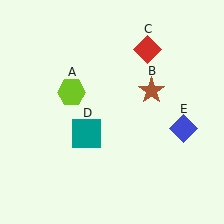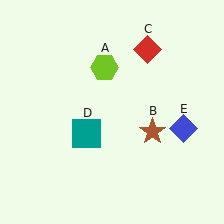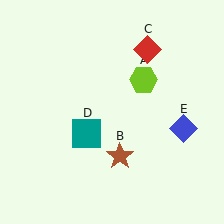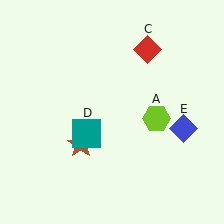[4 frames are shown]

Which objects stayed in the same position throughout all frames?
Red diamond (object C) and teal square (object D) and blue diamond (object E) remained stationary.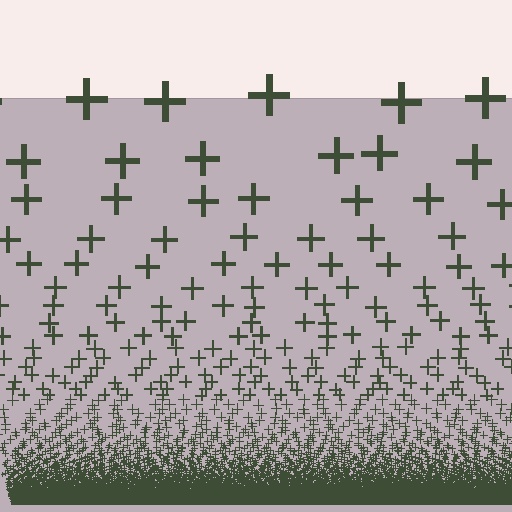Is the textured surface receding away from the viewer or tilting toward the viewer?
The surface appears to tilt toward the viewer. Texture elements get larger and sparser toward the top.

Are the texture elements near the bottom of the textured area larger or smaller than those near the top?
Smaller. The gradient is inverted — elements near the bottom are smaller and denser.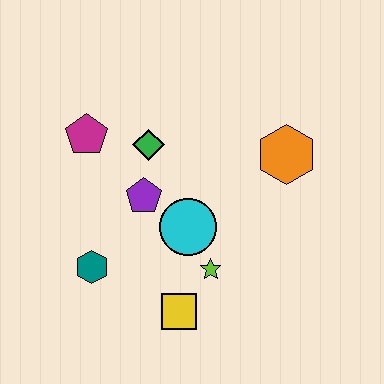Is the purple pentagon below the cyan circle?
No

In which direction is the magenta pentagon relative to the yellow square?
The magenta pentagon is above the yellow square.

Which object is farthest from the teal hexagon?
The orange hexagon is farthest from the teal hexagon.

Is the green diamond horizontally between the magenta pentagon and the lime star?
Yes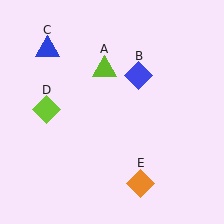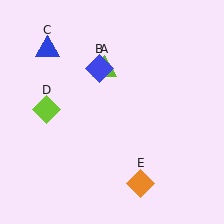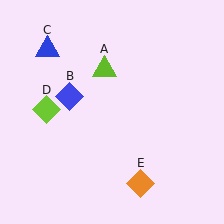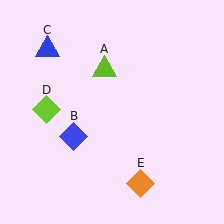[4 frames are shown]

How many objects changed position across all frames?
1 object changed position: blue diamond (object B).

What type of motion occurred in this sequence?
The blue diamond (object B) rotated counterclockwise around the center of the scene.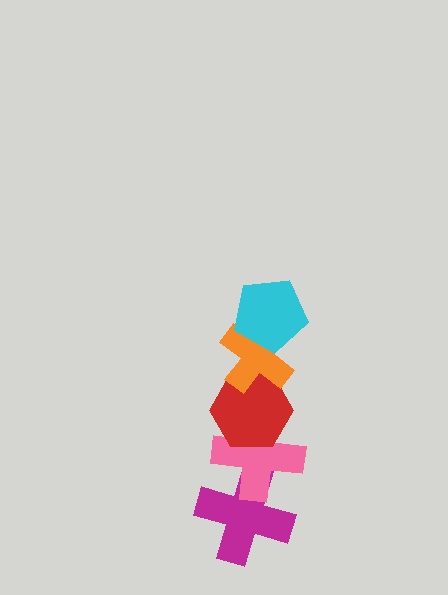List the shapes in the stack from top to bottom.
From top to bottom: the cyan pentagon, the orange cross, the red hexagon, the pink cross, the magenta cross.